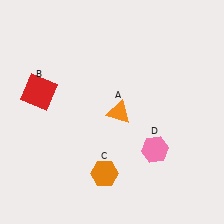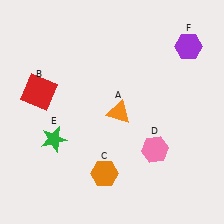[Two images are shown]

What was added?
A green star (E), a purple hexagon (F) were added in Image 2.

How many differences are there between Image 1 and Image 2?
There are 2 differences between the two images.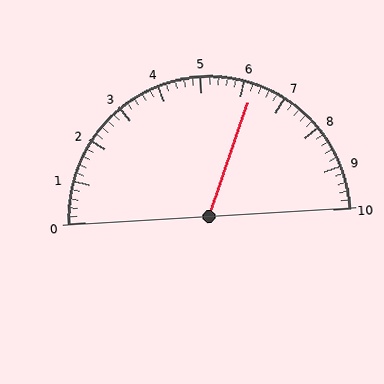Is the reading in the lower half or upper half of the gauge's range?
The reading is in the upper half of the range (0 to 10).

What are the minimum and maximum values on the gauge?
The gauge ranges from 0 to 10.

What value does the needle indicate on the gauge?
The needle indicates approximately 6.2.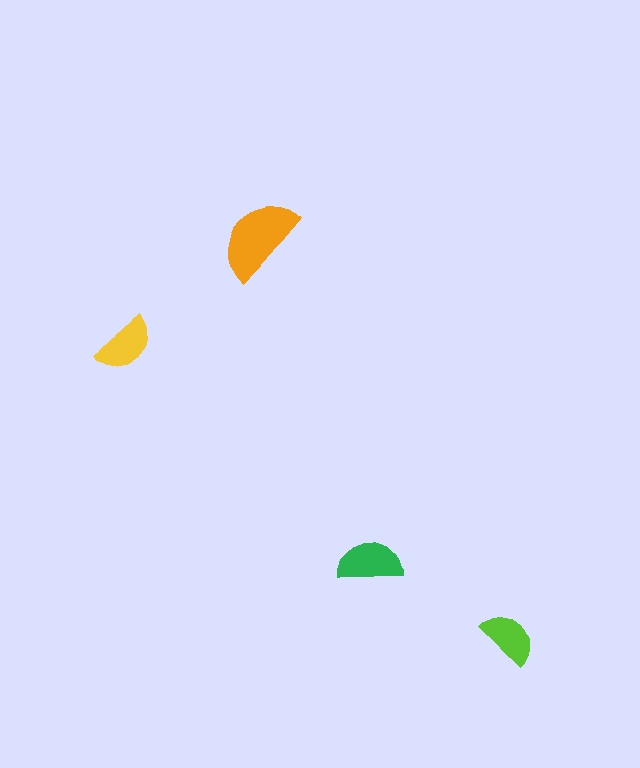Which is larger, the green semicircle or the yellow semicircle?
The green one.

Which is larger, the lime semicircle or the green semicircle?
The green one.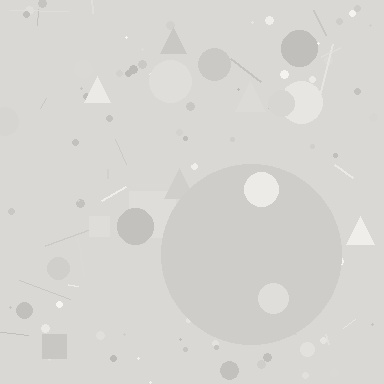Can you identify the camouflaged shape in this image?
The camouflaged shape is a circle.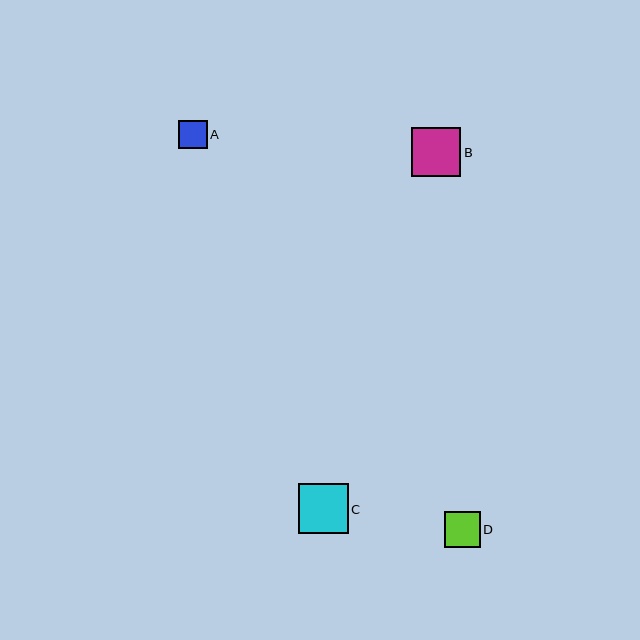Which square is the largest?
Square C is the largest with a size of approximately 50 pixels.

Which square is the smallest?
Square A is the smallest with a size of approximately 28 pixels.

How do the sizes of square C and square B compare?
Square C and square B are approximately the same size.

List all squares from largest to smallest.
From largest to smallest: C, B, D, A.